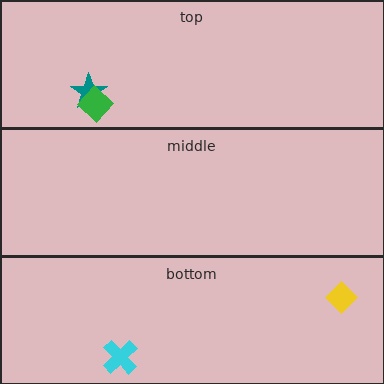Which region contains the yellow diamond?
The bottom region.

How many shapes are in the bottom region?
2.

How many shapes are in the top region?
2.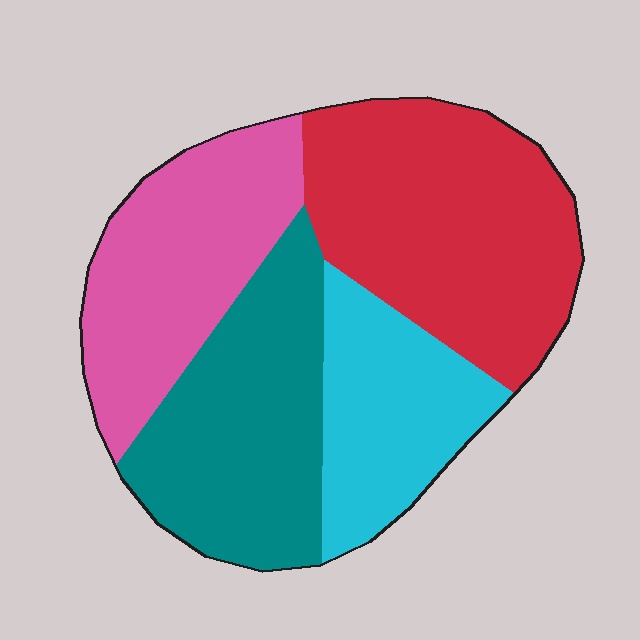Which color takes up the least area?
Cyan, at roughly 20%.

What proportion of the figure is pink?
Pink takes up between a sixth and a third of the figure.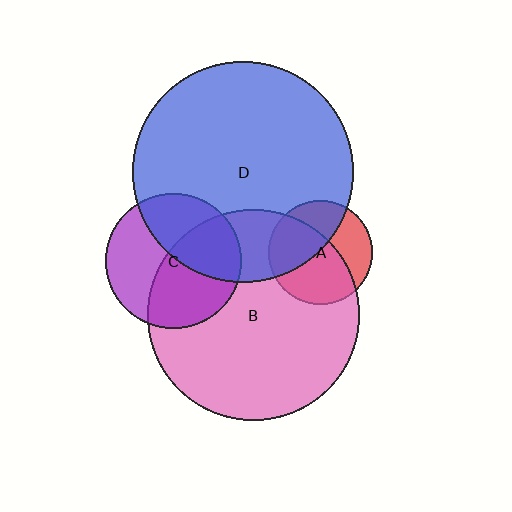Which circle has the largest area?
Circle D (blue).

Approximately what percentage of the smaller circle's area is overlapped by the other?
Approximately 60%.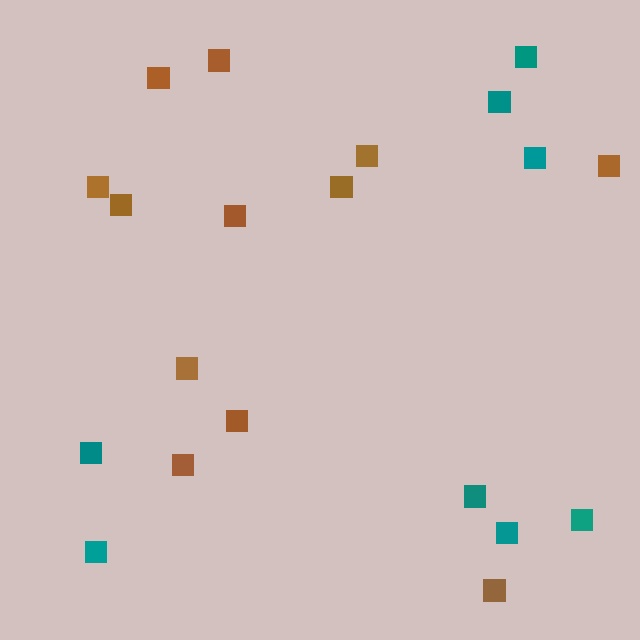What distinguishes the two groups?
There are 2 groups: one group of brown squares (12) and one group of teal squares (8).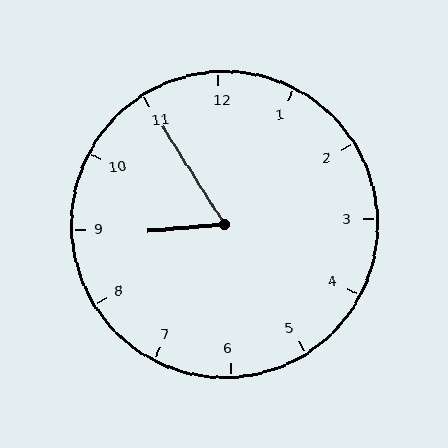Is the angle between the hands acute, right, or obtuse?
It is acute.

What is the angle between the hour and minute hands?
Approximately 62 degrees.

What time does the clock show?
8:55.